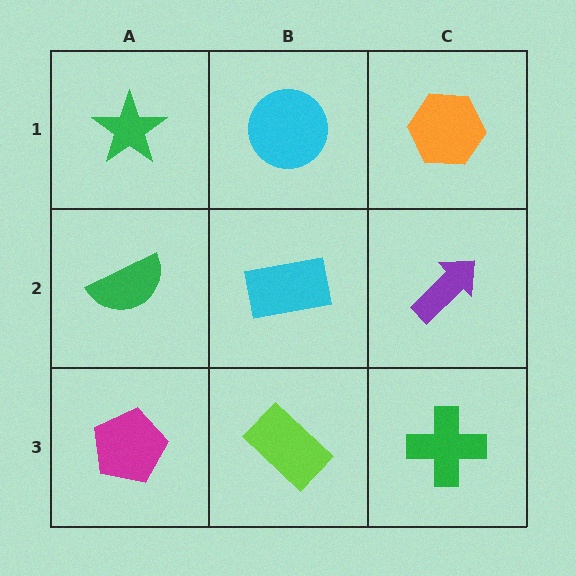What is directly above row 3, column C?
A purple arrow.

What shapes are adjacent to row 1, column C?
A purple arrow (row 2, column C), a cyan circle (row 1, column B).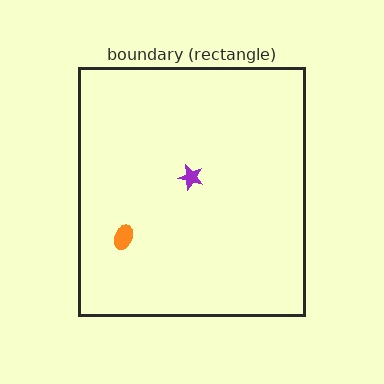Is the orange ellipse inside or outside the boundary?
Inside.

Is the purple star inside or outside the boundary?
Inside.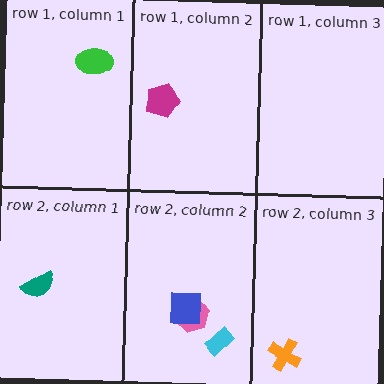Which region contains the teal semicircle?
The row 2, column 1 region.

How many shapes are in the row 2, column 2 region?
3.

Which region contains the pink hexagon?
The row 2, column 2 region.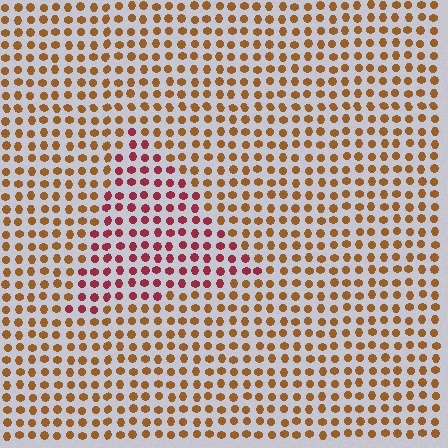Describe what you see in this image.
The image is filled with small brown elements in a uniform arrangement. A triangle-shaped region is visible where the elements are tinted to a slightly different hue, forming a subtle color boundary.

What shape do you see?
I see a triangle.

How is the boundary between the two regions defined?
The boundary is defined purely by a slight shift in hue (about 44 degrees). Spacing, size, and orientation are identical on both sides.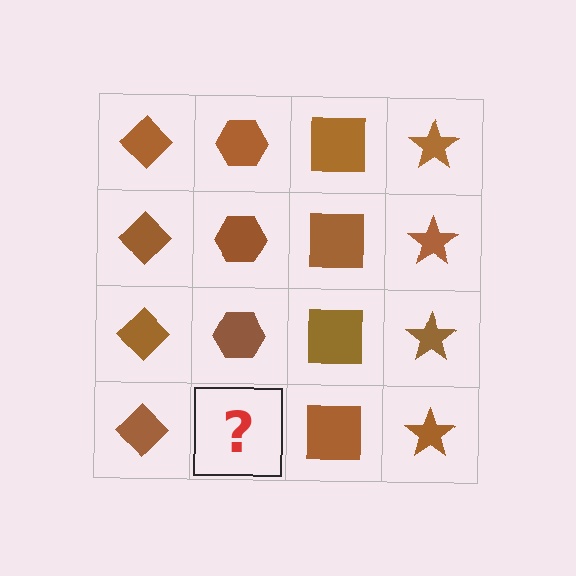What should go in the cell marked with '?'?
The missing cell should contain a brown hexagon.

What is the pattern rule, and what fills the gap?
The rule is that each column has a consistent shape. The gap should be filled with a brown hexagon.